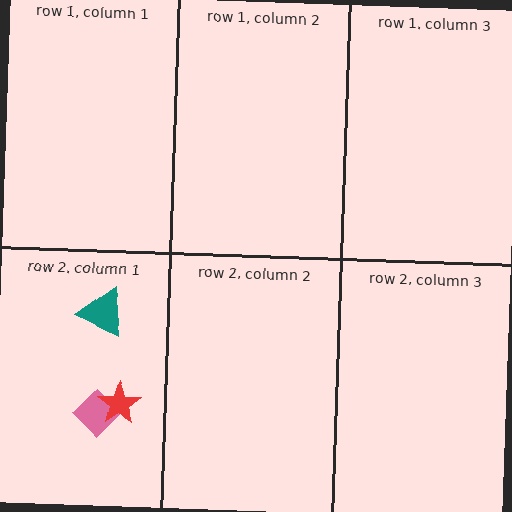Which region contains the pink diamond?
The row 2, column 1 region.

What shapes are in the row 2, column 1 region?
The teal triangle, the pink diamond, the red star.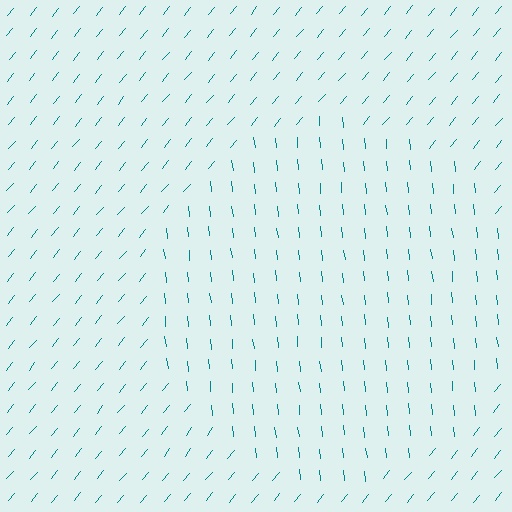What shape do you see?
I see a circle.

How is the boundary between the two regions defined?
The boundary is defined purely by a change in line orientation (approximately 45 degrees difference). All lines are the same color and thickness.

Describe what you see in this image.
The image is filled with small teal line segments. A circle region in the image has lines oriented differently from the surrounding lines, creating a visible texture boundary.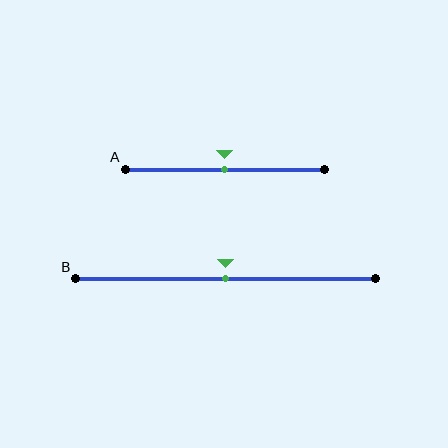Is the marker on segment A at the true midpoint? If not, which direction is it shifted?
Yes, the marker on segment A is at the true midpoint.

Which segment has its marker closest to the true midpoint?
Segment A has its marker closest to the true midpoint.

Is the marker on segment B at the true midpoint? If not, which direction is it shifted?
Yes, the marker on segment B is at the true midpoint.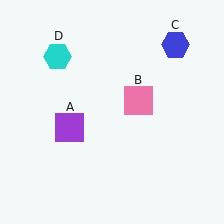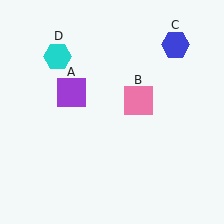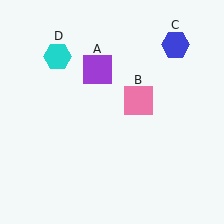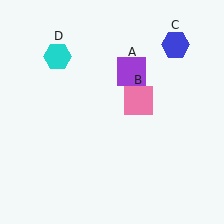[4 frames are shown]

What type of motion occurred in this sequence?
The purple square (object A) rotated clockwise around the center of the scene.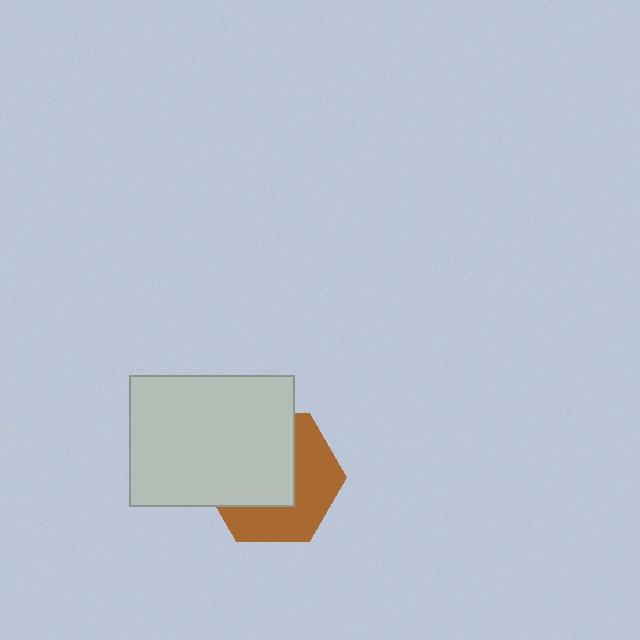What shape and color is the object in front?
The object in front is a light gray rectangle.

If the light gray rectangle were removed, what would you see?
You would see the complete brown hexagon.